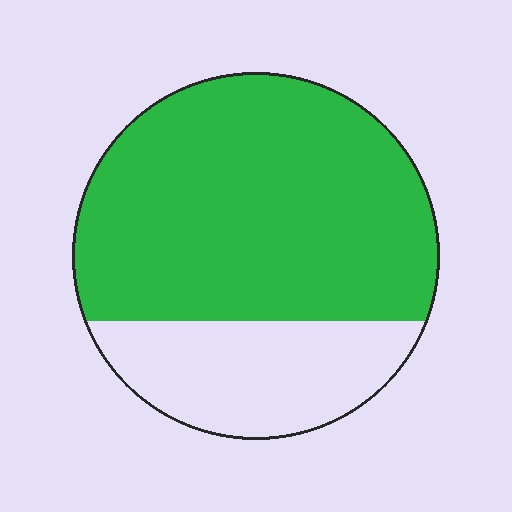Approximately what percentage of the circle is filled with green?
Approximately 70%.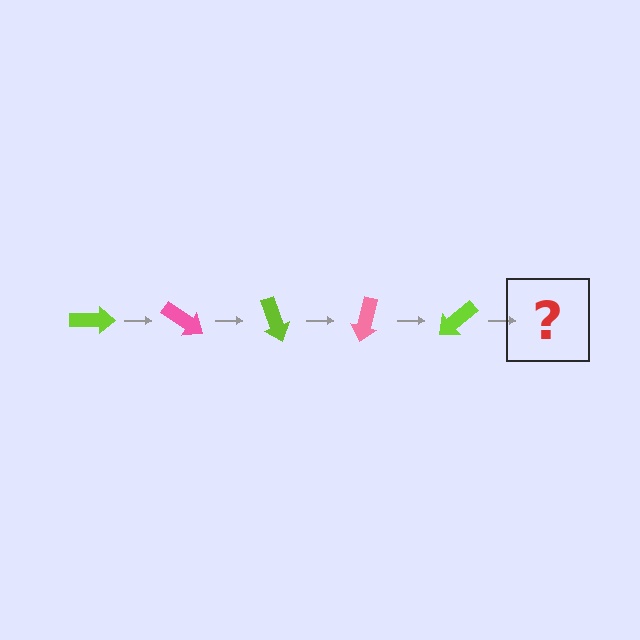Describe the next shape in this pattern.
It should be a pink arrow, rotated 175 degrees from the start.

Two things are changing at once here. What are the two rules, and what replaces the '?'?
The two rules are that it rotates 35 degrees each step and the color cycles through lime and pink. The '?' should be a pink arrow, rotated 175 degrees from the start.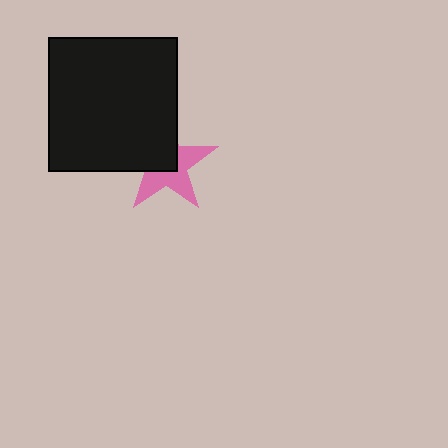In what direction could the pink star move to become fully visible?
The pink star could move toward the lower-right. That would shift it out from behind the black rectangle entirely.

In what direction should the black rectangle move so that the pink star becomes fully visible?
The black rectangle should move toward the upper-left. That is the shortest direction to clear the overlap and leave the pink star fully visible.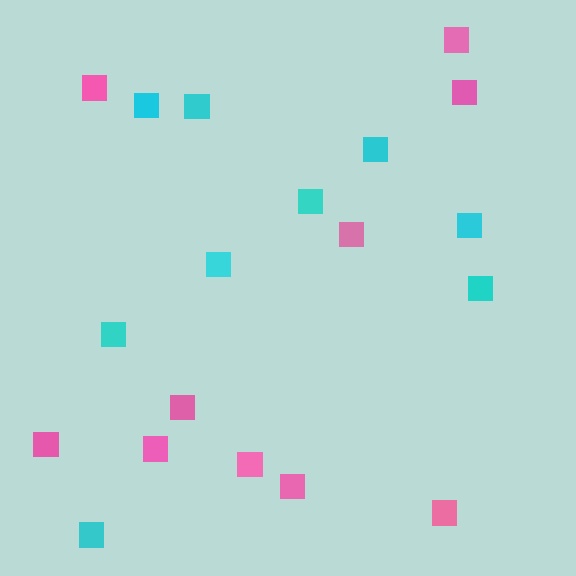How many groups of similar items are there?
There are 2 groups: one group of cyan squares (9) and one group of pink squares (10).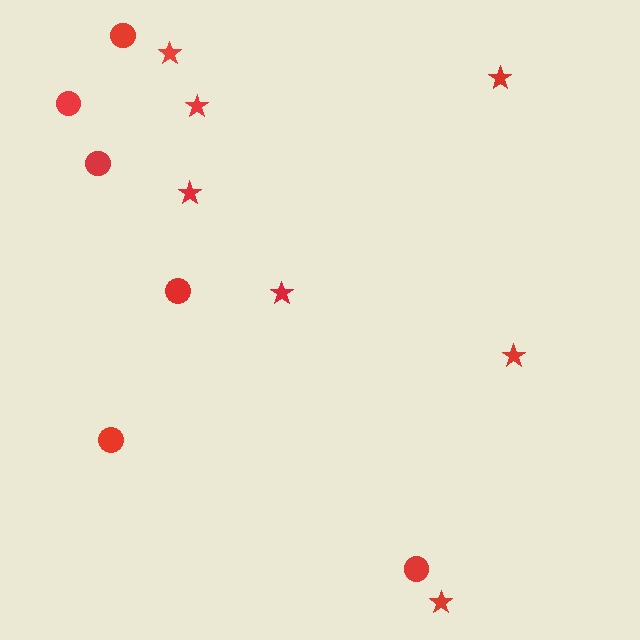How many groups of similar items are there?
There are 2 groups: one group of stars (7) and one group of circles (6).